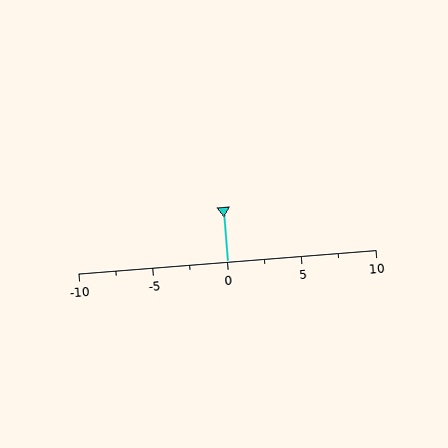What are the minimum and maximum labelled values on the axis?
The axis runs from -10 to 10.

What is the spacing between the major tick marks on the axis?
The major ticks are spaced 5 apart.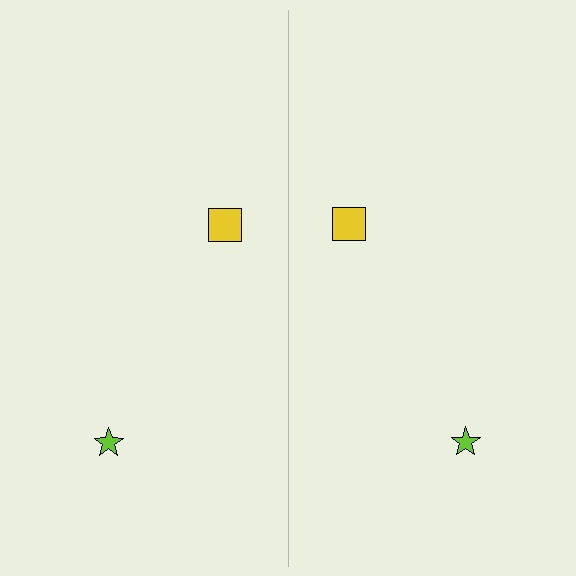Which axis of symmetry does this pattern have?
The pattern has a vertical axis of symmetry running through the center of the image.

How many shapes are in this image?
There are 4 shapes in this image.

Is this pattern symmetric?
Yes, this pattern has bilateral (reflection) symmetry.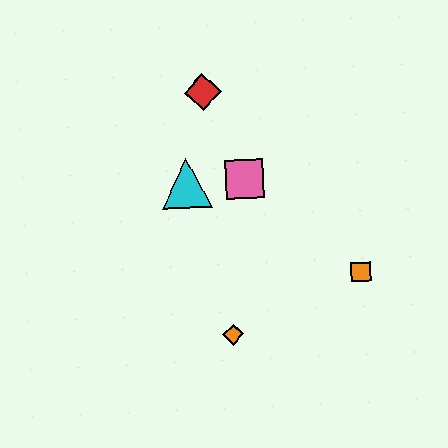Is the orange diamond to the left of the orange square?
Yes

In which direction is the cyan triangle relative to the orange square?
The cyan triangle is to the left of the orange square.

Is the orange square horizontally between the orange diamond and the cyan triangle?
No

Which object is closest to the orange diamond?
The orange square is closest to the orange diamond.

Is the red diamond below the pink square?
No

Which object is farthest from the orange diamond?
The red diamond is farthest from the orange diamond.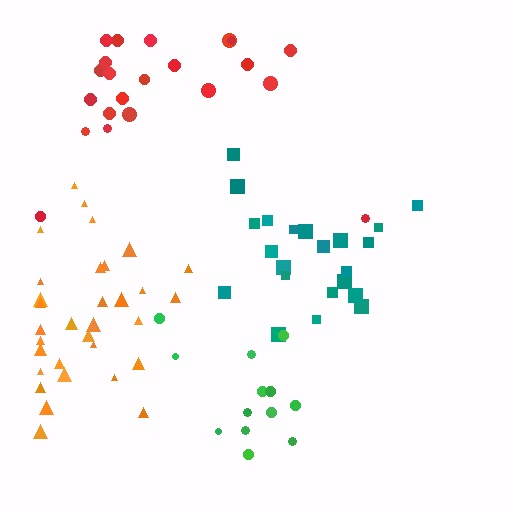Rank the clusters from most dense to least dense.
teal, green, orange, red.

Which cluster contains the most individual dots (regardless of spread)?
Orange (32).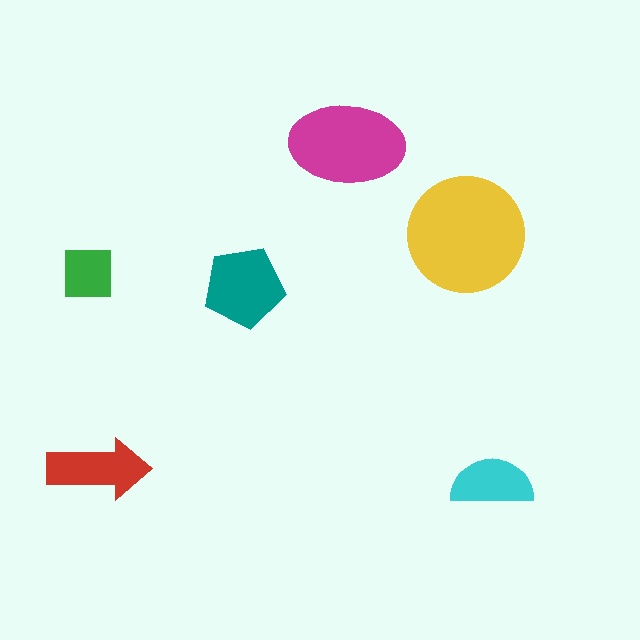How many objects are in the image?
There are 6 objects in the image.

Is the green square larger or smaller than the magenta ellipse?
Smaller.